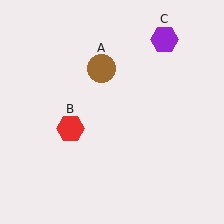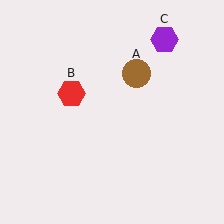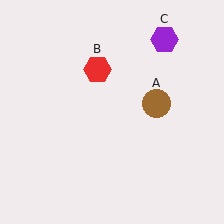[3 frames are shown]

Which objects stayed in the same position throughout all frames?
Purple hexagon (object C) remained stationary.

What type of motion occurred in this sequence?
The brown circle (object A), red hexagon (object B) rotated clockwise around the center of the scene.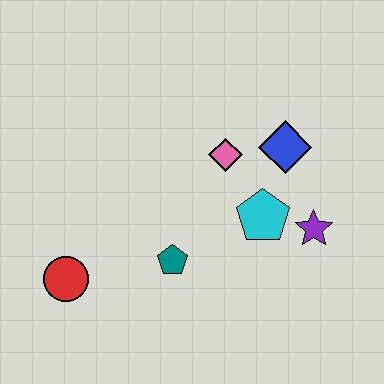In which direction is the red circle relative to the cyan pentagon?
The red circle is to the left of the cyan pentagon.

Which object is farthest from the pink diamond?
The red circle is farthest from the pink diamond.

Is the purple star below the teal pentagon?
No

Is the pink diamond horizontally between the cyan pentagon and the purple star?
No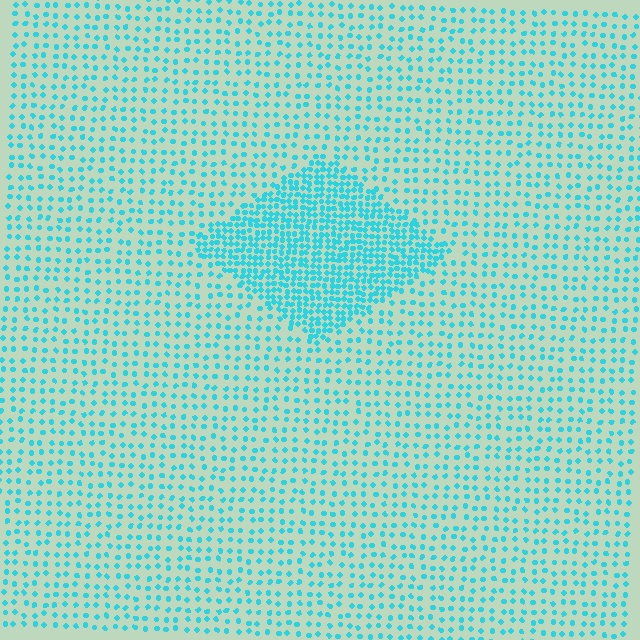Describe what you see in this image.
The image contains small cyan elements arranged at two different densities. A diamond-shaped region is visible where the elements are more densely packed than the surrounding area.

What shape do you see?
I see a diamond.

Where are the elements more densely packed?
The elements are more densely packed inside the diamond boundary.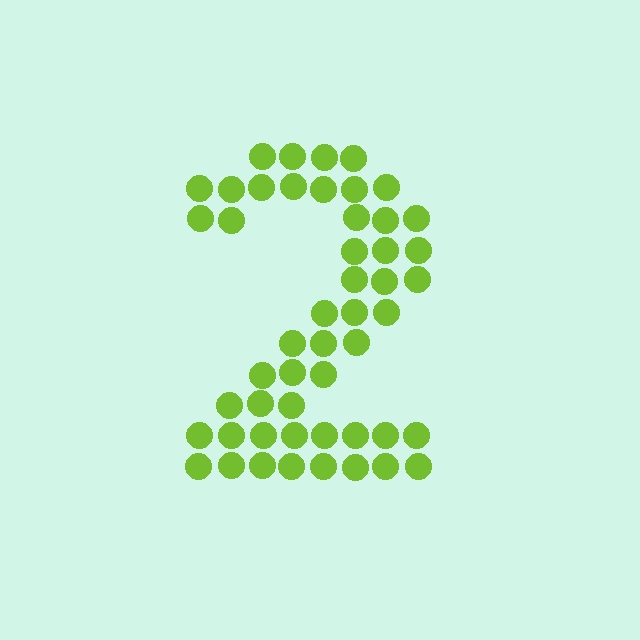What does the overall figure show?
The overall figure shows the digit 2.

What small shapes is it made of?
It is made of small circles.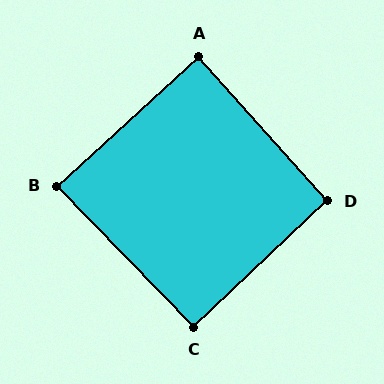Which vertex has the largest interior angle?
D, at approximately 92 degrees.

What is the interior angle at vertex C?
Approximately 91 degrees (approximately right).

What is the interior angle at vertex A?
Approximately 89 degrees (approximately right).